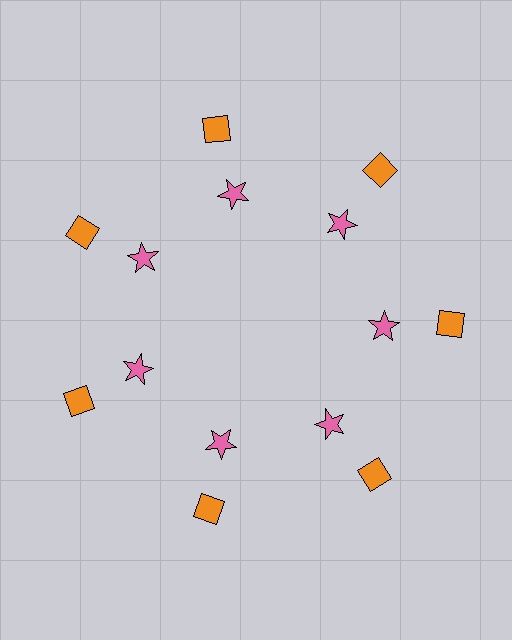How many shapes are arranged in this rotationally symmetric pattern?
There are 14 shapes, arranged in 7 groups of 2.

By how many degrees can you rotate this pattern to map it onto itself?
The pattern maps onto itself every 51 degrees of rotation.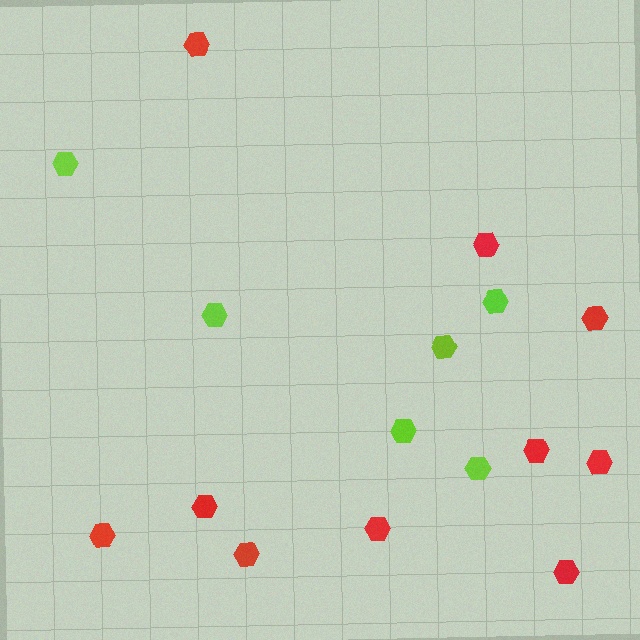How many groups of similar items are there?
There are 2 groups: one group of red hexagons (10) and one group of lime hexagons (6).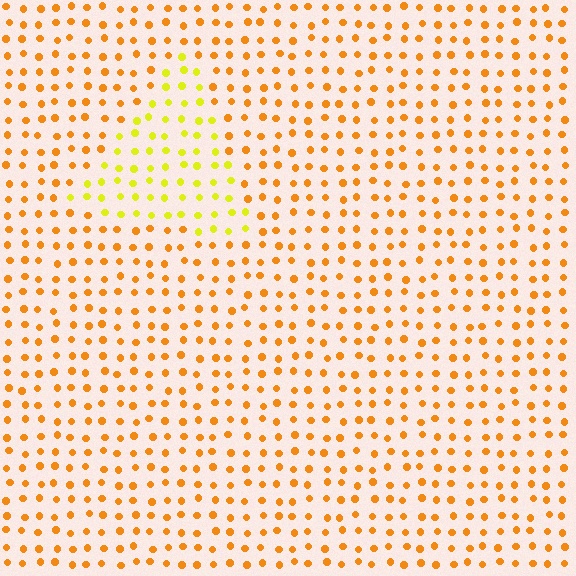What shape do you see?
I see a triangle.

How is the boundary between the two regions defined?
The boundary is defined purely by a slight shift in hue (about 33 degrees). Spacing, size, and orientation are identical on both sides.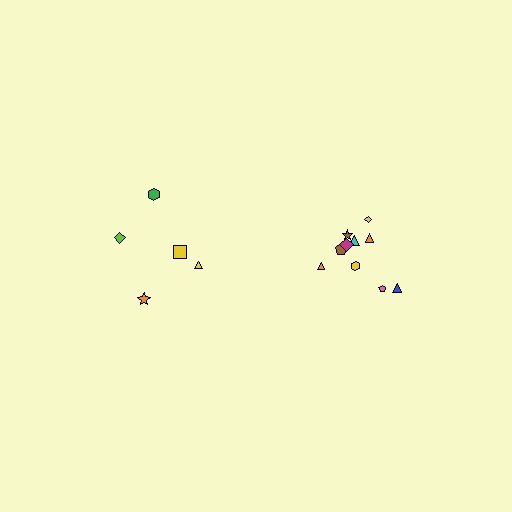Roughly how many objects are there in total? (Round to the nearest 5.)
Roughly 15 objects in total.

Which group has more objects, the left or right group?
The right group.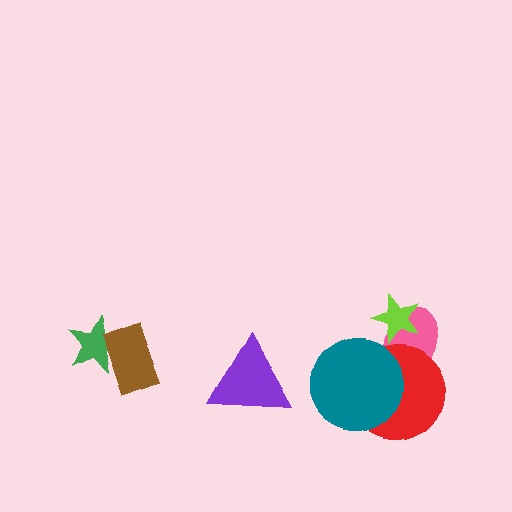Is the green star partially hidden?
Yes, it is partially covered by another shape.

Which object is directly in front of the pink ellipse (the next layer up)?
The red circle is directly in front of the pink ellipse.